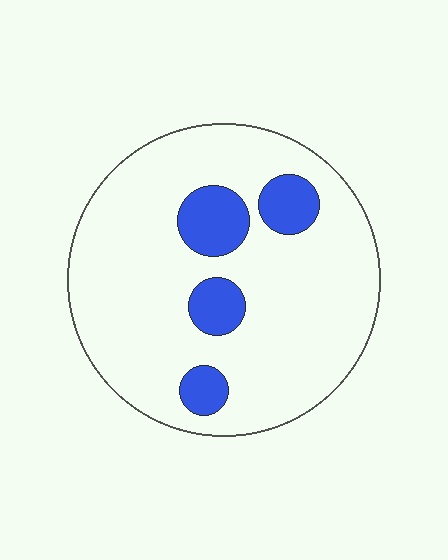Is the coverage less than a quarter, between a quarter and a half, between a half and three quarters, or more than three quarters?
Less than a quarter.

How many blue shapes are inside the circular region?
4.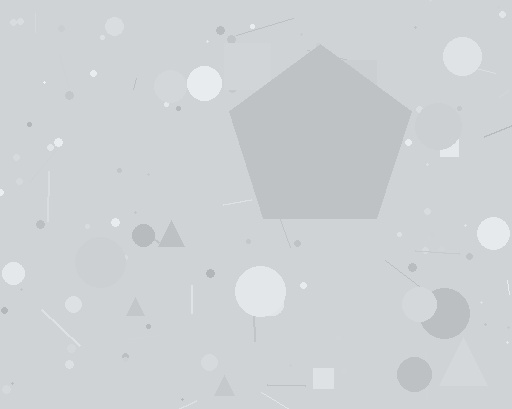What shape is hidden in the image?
A pentagon is hidden in the image.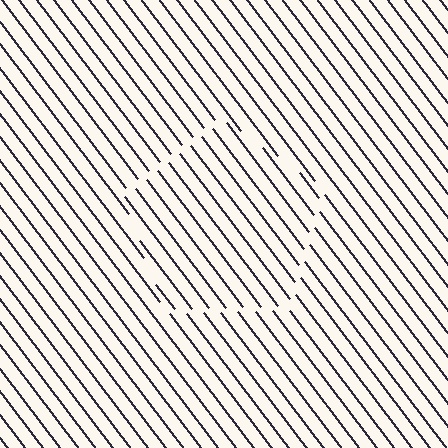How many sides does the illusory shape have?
5 sides — the line-ends trace a pentagon.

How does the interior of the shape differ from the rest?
The interior of the shape contains the same grating, shifted by half a period — the contour is defined by the phase discontinuity where line-ends from the inner and outer gratings abut.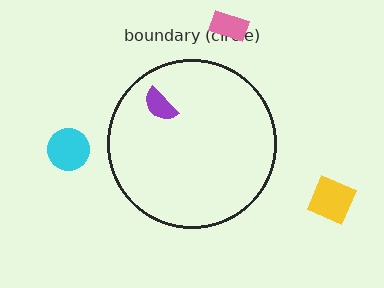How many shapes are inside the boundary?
1 inside, 3 outside.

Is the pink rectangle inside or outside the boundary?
Outside.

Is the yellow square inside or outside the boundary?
Outside.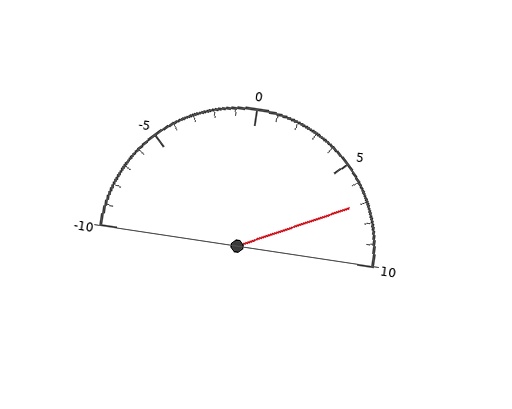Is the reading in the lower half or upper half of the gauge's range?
The reading is in the upper half of the range (-10 to 10).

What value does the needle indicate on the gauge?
The needle indicates approximately 7.